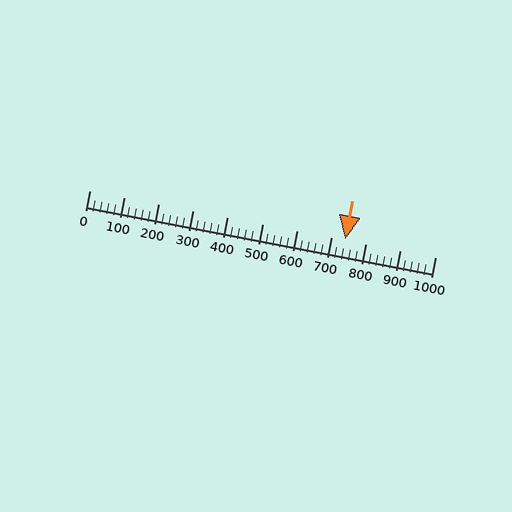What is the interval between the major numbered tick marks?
The major tick marks are spaced 100 units apart.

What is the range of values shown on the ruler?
The ruler shows values from 0 to 1000.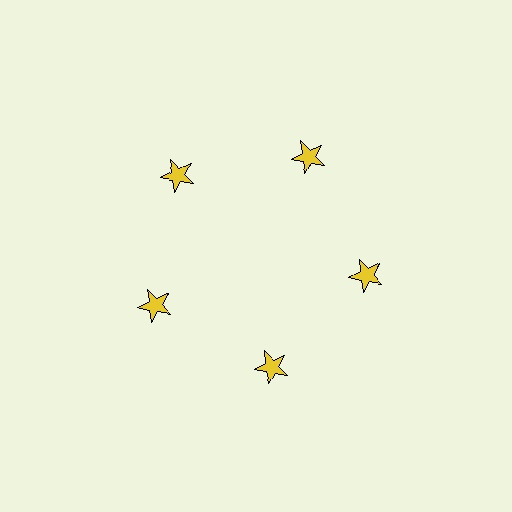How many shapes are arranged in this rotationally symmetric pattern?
There are 5 shapes, arranged in 5 groups of 1.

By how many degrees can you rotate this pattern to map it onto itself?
The pattern maps onto itself every 72 degrees of rotation.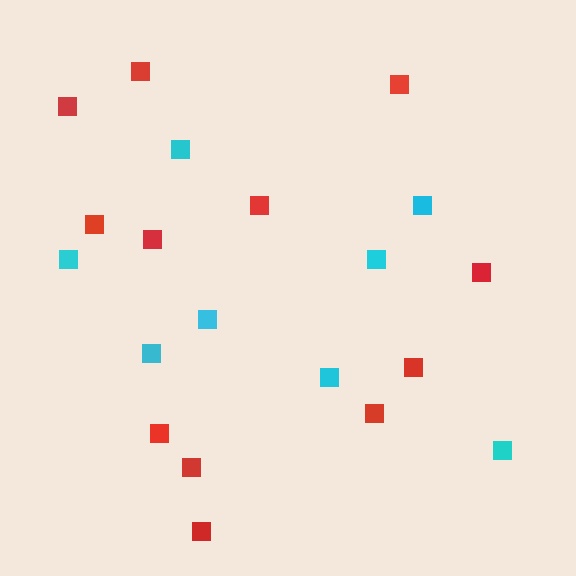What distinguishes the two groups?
There are 2 groups: one group of red squares (12) and one group of cyan squares (8).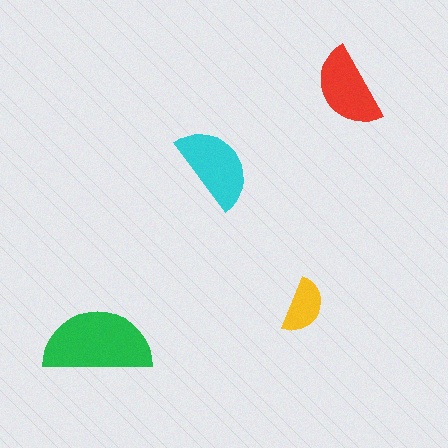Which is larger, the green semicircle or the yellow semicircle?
The green one.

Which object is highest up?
The red semicircle is topmost.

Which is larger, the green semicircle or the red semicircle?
The green one.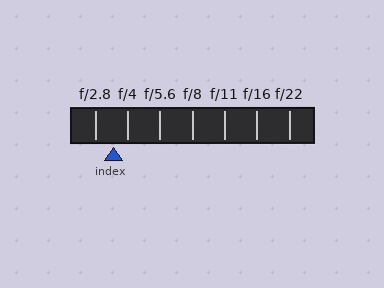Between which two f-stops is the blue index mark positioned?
The index mark is between f/2.8 and f/4.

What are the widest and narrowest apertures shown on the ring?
The widest aperture shown is f/2.8 and the narrowest is f/22.